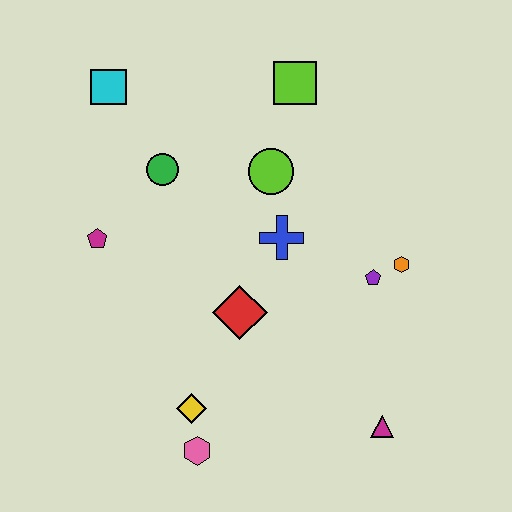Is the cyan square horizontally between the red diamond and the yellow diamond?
No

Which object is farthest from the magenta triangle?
The cyan square is farthest from the magenta triangle.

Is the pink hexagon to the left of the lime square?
Yes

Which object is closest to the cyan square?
The green circle is closest to the cyan square.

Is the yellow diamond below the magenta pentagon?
Yes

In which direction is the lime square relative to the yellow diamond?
The lime square is above the yellow diamond.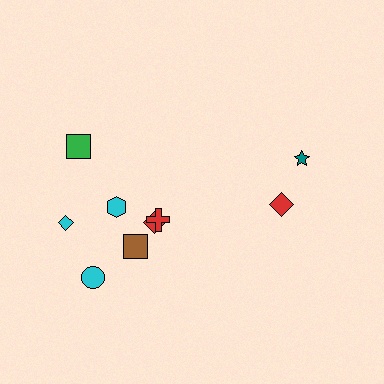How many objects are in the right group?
There are 3 objects.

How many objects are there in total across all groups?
There are 9 objects.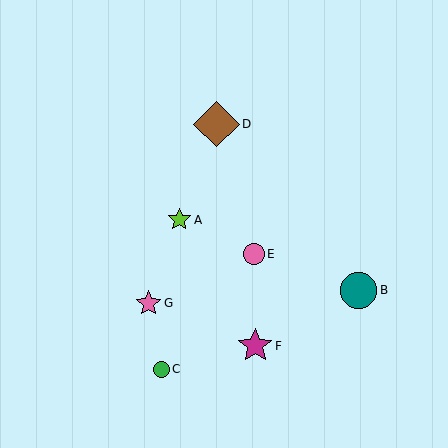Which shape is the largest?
The brown diamond (labeled D) is the largest.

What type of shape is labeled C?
Shape C is a green circle.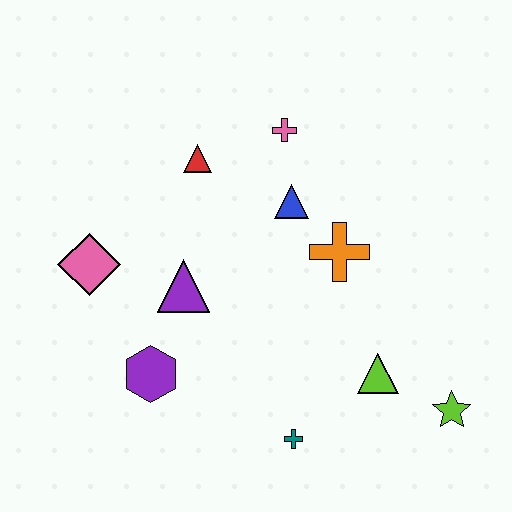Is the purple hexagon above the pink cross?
No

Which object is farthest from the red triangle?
The lime star is farthest from the red triangle.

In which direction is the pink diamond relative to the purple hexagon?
The pink diamond is above the purple hexagon.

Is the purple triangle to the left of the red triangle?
Yes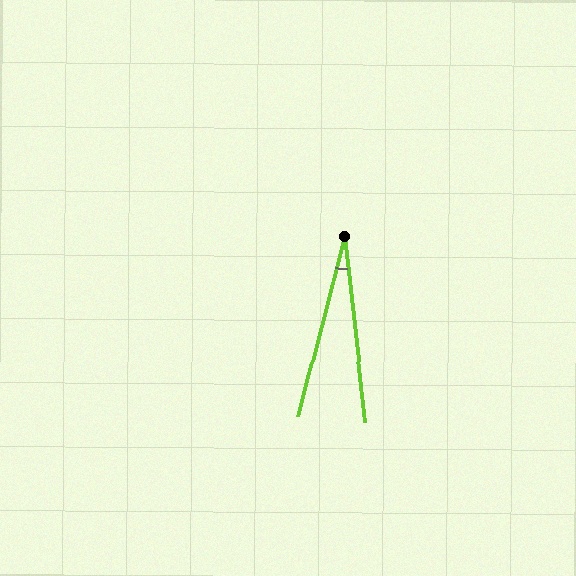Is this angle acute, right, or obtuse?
It is acute.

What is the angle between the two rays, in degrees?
Approximately 21 degrees.